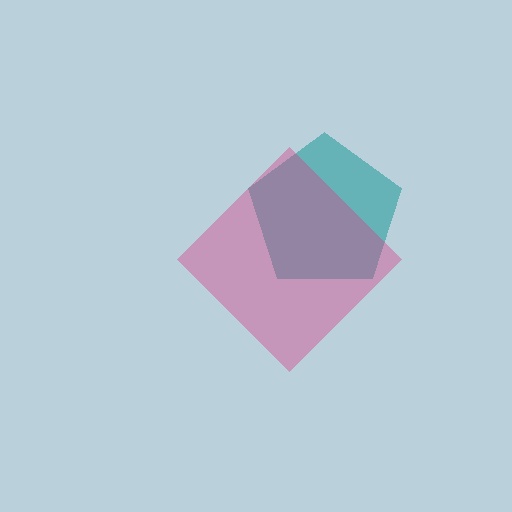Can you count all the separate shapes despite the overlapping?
Yes, there are 2 separate shapes.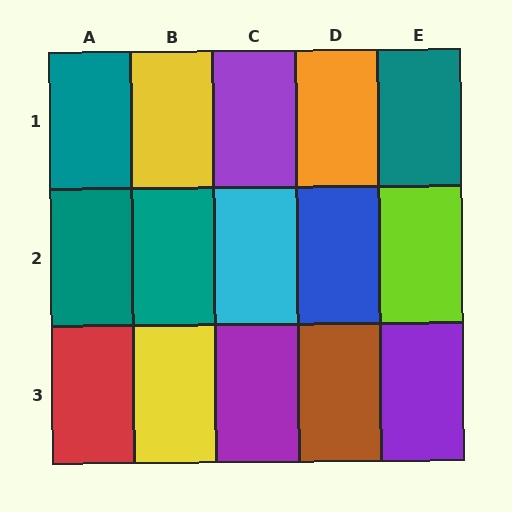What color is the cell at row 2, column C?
Cyan.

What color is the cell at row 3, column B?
Yellow.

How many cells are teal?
4 cells are teal.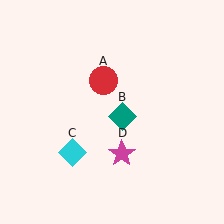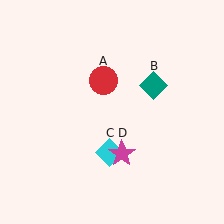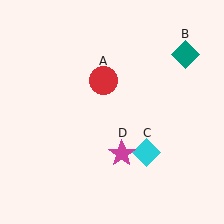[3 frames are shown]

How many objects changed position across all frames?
2 objects changed position: teal diamond (object B), cyan diamond (object C).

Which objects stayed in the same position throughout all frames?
Red circle (object A) and magenta star (object D) remained stationary.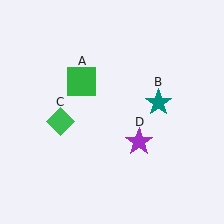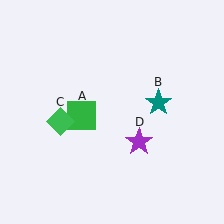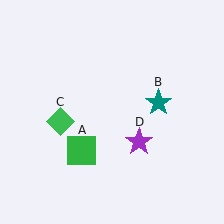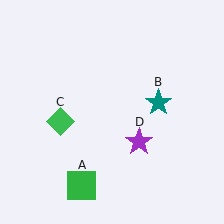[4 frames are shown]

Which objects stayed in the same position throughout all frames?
Teal star (object B) and green diamond (object C) and purple star (object D) remained stationary.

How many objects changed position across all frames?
1 object changed position: green square (object A).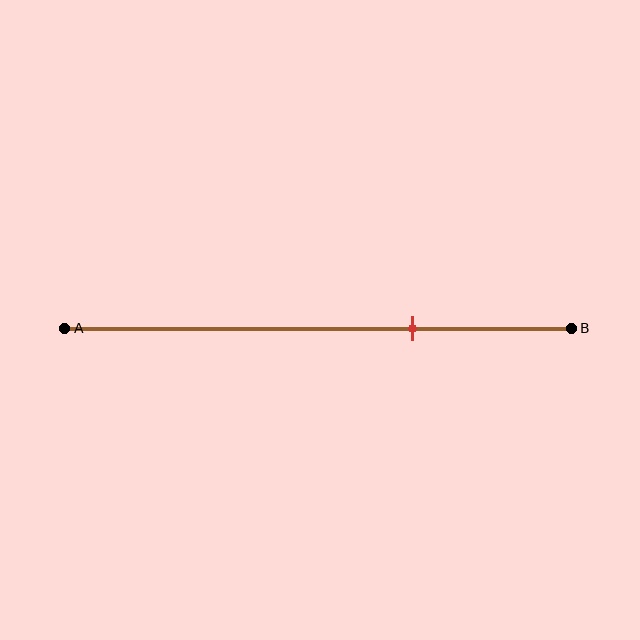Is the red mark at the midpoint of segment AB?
No, the mark is at about 70% from A, not at the 50% midpoint.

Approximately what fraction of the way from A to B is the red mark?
The red mark is approximately 70% of the way from A to B.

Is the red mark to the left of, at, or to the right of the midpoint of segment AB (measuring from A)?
The red mark is to the right of the midpoint of segment AB.